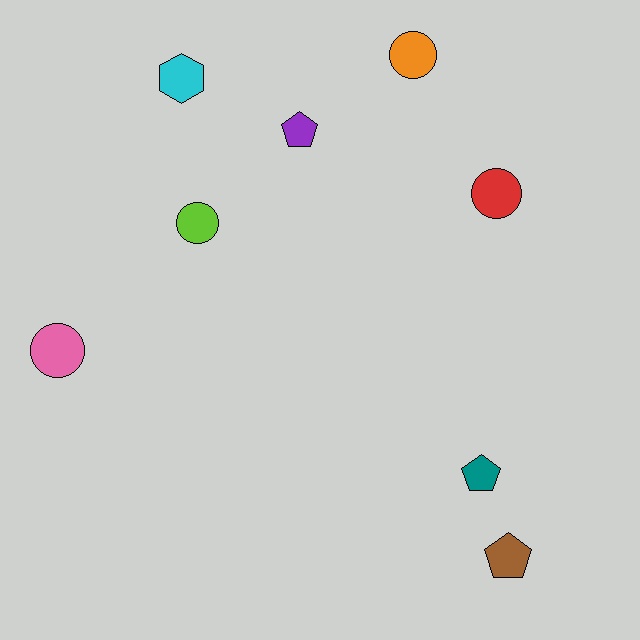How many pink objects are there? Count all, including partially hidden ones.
There is 1 pink object.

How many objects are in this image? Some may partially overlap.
There are 8 objects.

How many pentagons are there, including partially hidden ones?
There are 3 pentagons.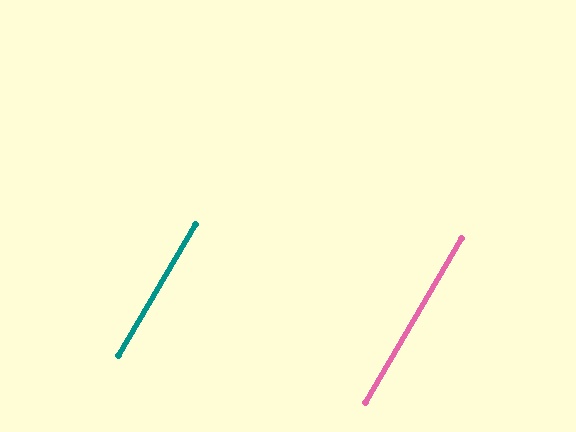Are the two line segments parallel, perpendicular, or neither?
Parallel — their directions differ by only 0.2°.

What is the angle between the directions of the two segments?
Approximately 0 degrees.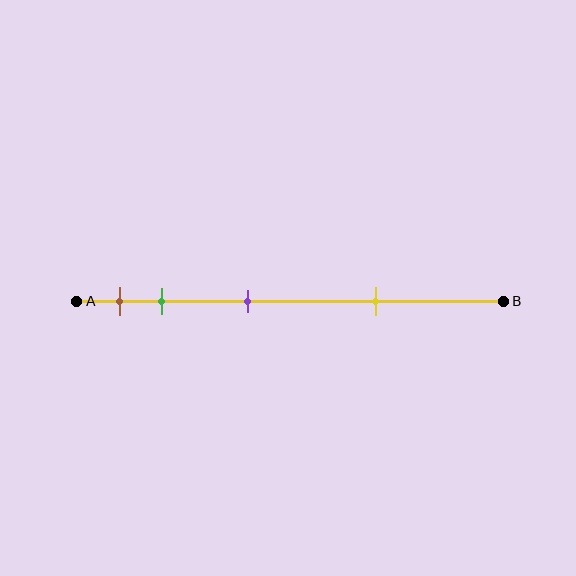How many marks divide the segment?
There are 4 marks dividing the segment.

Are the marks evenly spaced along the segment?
No, the marks are not evenly spaced.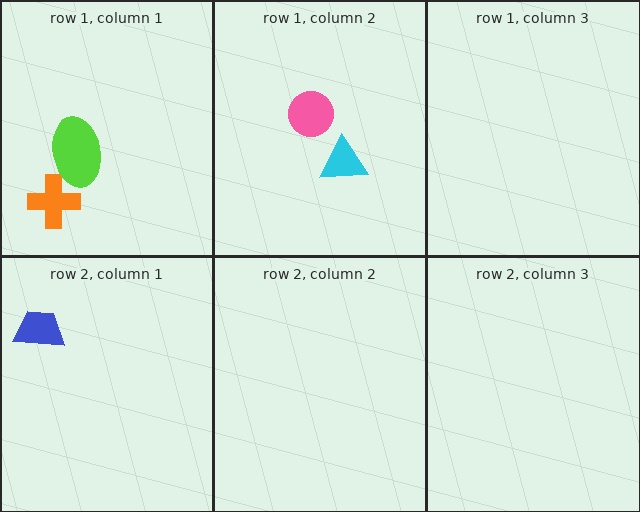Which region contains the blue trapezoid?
The row 2, column 1 region.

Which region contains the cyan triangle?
The row 1, column 2 region.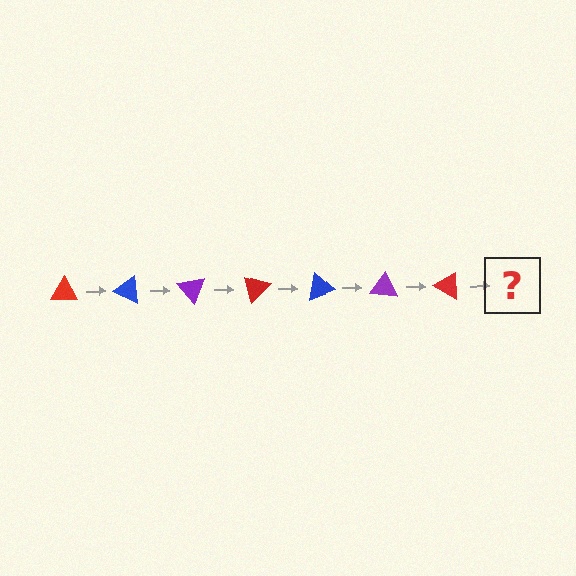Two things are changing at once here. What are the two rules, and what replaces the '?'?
The two rules are that it rotates 25 degrees each step and the color cycles through red, blue, and purple. The '?' should be a blue triangle, rotated 175 degrees from the start.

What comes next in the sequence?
The next element should be a blue triangle, rotated 175 degrees from the start.